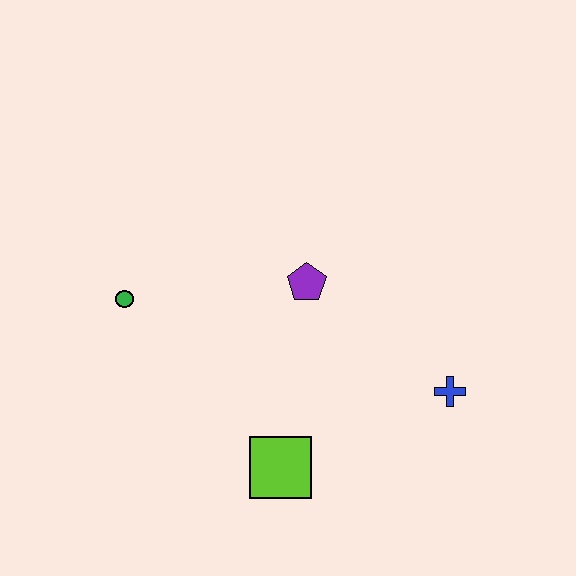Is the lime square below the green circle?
Yes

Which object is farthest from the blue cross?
The green circle is farthest from the blue cross.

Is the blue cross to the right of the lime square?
Yes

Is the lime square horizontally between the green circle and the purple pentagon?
Yes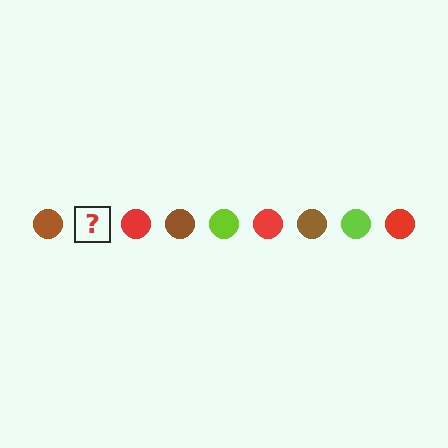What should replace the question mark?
The question mark should be replaced with a lime circle.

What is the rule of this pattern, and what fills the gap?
The rule is that the pattern cycles through brown, lime, red circles. The gap should be filled with a lime circle.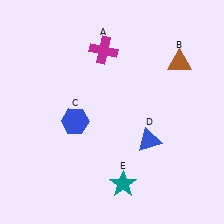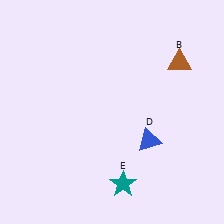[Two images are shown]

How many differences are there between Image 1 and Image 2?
There are 2 differences between the two images.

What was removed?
The blue hexagon (C), the magenta cross (A) were removed in Image 2.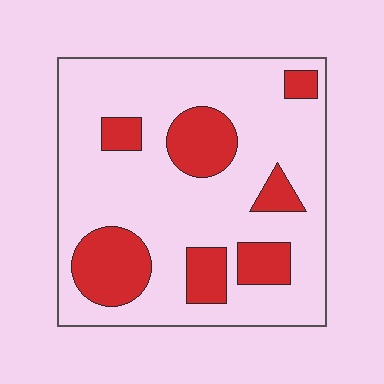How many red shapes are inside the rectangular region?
7.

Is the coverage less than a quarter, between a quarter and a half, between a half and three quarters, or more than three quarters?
Less than a quarter.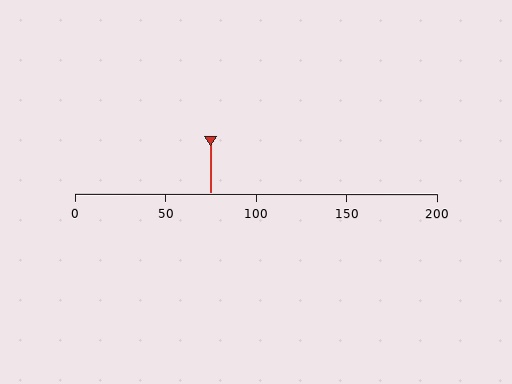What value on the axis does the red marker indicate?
The marker indicates approximately 75.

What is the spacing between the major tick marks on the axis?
The major ticks are spaced 50 apart.